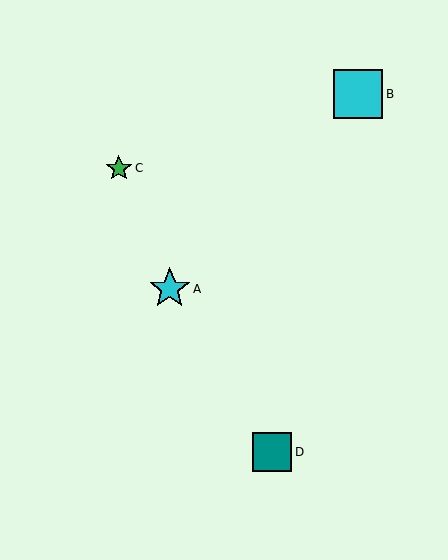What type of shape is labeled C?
Shape C is a green star.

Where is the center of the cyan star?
The center of the cyan star is at (170, 289).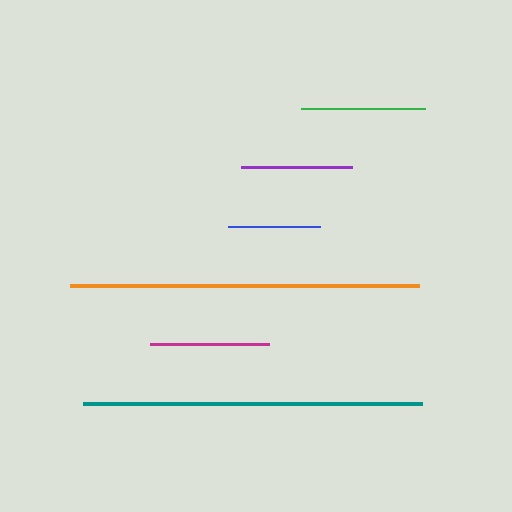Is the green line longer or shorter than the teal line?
The teal line is longer than the green line.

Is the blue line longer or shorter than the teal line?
The teal line is longer than the blue line.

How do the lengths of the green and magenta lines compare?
The green and magenta lines are approximately the same length.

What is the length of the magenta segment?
The magenta segment is approximately 118 pixels long.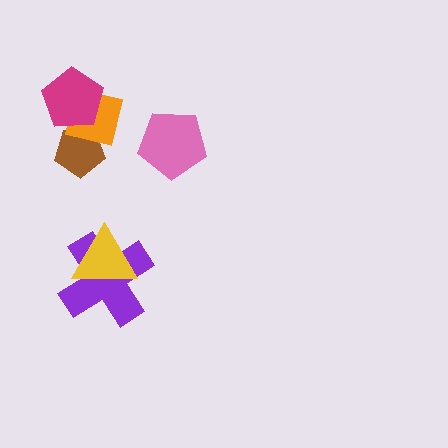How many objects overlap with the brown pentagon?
2 objects overlap with the brown pentagon.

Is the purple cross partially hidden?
Yes, it is partially covered by another shape.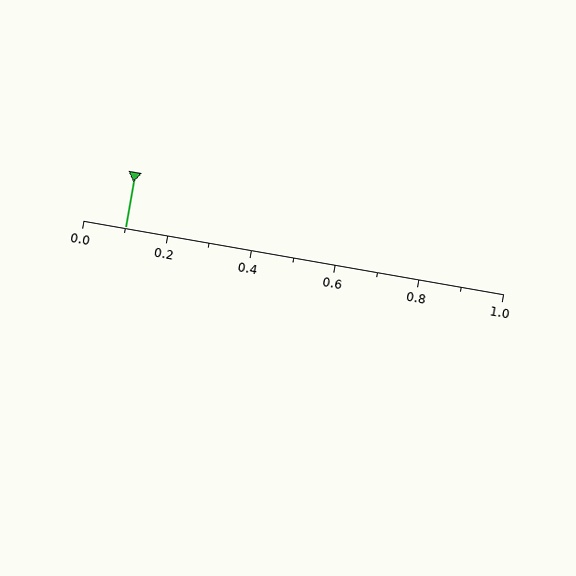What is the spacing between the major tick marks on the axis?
The major ticks are spaced 0.2 apart.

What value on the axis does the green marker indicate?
The marker indicates approximately 0.1.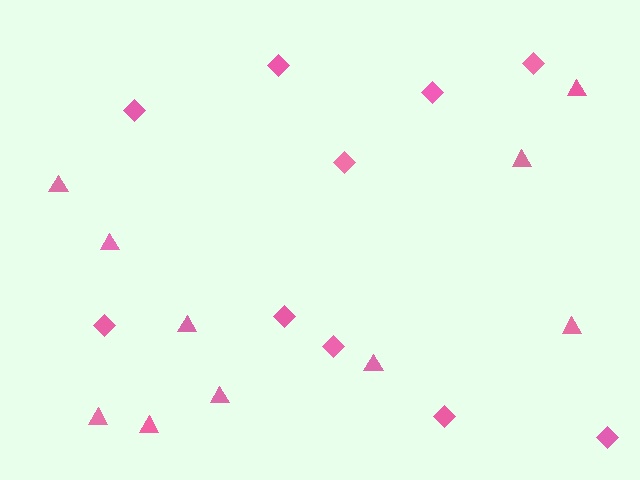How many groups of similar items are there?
There are 2 groups: one group of diamonds (10) and one group of triangles (10).